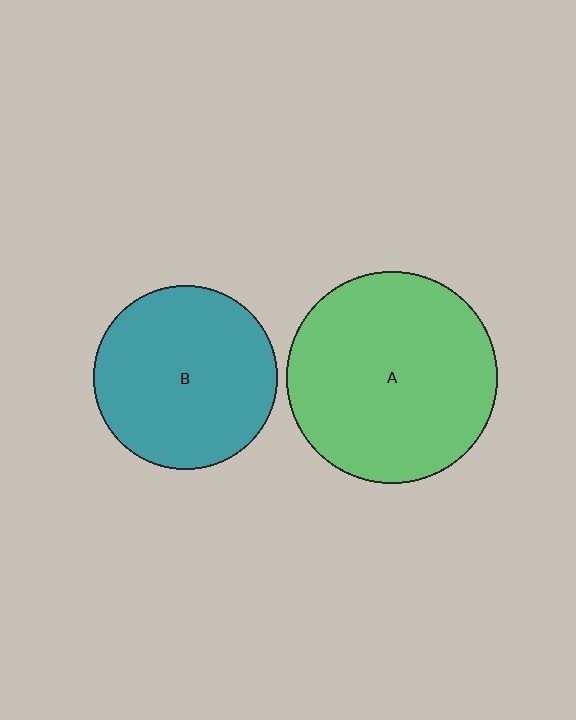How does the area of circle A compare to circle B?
Approximately 1.3 times.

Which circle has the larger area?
Circle A (green).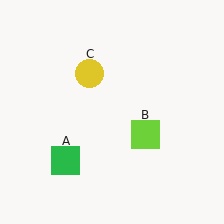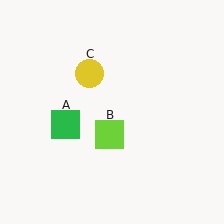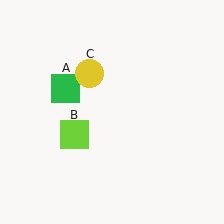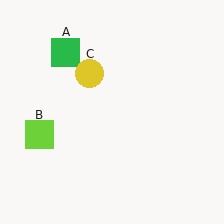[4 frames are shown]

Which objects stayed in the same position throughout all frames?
Yellow circle (object C) remained stationary.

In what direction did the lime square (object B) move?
The lime square (object B) moved left.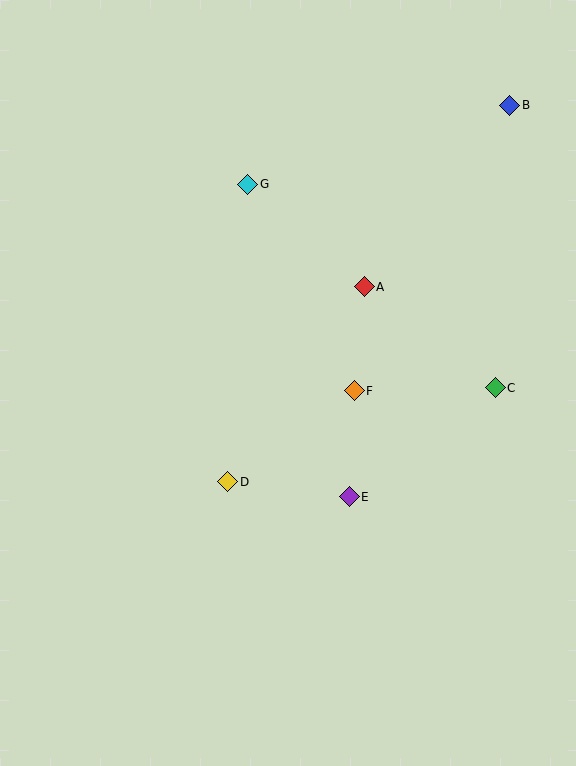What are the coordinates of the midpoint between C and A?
The midpoint between C and A is at (430, 337).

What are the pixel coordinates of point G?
Point G is at (248, 184).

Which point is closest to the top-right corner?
Point B is closest to the top-right corner.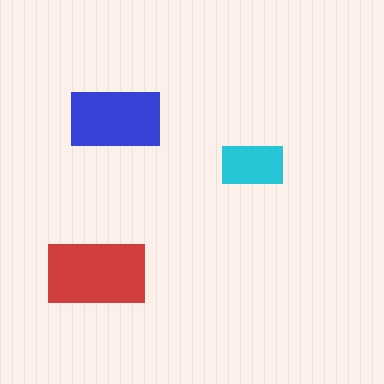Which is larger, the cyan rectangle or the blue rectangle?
The blue one.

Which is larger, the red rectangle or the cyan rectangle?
The red one.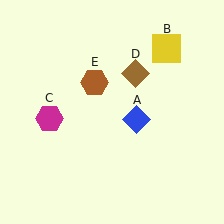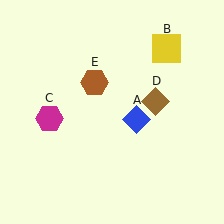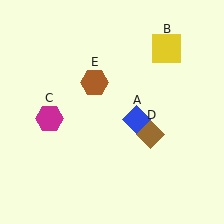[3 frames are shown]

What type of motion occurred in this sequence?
The brown diamond (object D) rotated clockwise around the center of the scene.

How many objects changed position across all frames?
1 object changed position: brown diamond (object D).